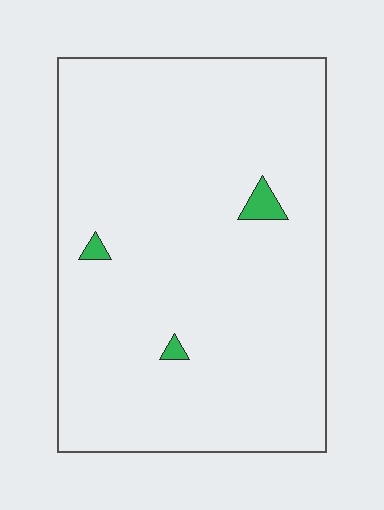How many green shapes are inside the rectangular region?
3.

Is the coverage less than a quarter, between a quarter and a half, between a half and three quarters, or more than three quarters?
Less than a quarter.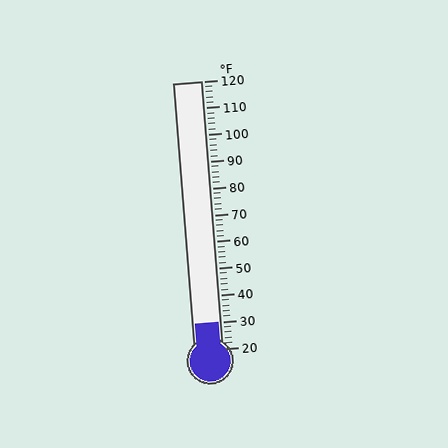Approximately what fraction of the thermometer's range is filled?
The thermometer is filled to approximately 10% of its range.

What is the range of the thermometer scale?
The thermometer scale ranges from 20°F to 120°F.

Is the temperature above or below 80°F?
The temperature is below 80°F.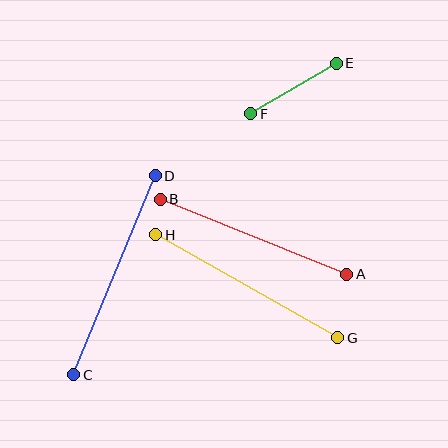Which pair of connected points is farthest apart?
Points C and D are farthest apart.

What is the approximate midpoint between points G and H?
The midpoint is at approximately (247, 286) pixels.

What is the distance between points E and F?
The distance is approximately 99 pixels.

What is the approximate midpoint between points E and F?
The midpoint is at approximately (293, 89) pixels.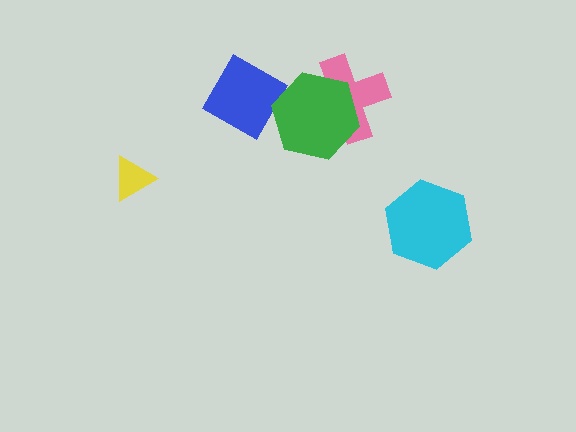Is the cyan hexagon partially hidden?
No, no other shape covers it.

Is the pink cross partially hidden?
Yes, it is partially covered by another shape.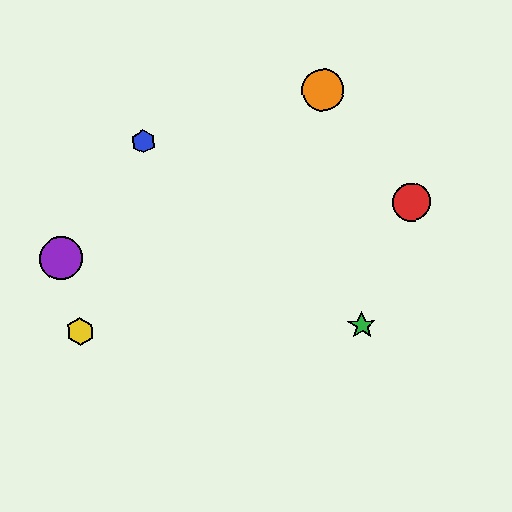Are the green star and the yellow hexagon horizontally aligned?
Yes, both are at y≈325.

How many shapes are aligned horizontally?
2 shapes (the green star, the yellow hexagon) are aligned horizontally.